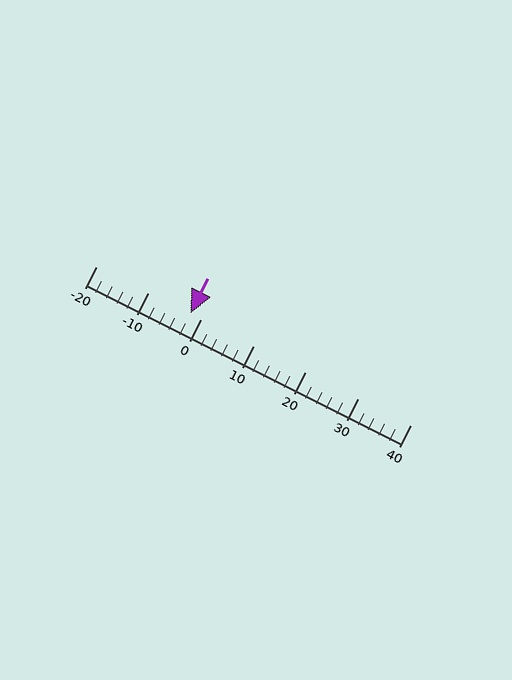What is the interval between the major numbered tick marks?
The major tick marks are spaced 10 units apart.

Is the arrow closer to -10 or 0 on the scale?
The arrow is closer to 0.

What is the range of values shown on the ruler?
The ruler shows values from -20 to 40.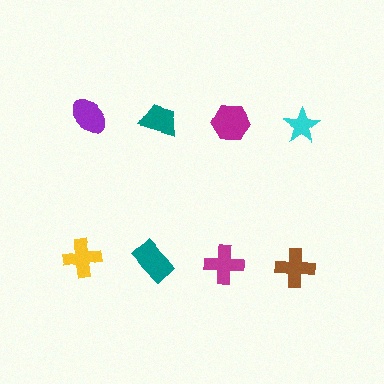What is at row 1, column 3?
A magenta hexagon.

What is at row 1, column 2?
A teal trapezoid.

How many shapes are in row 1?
4 shapes.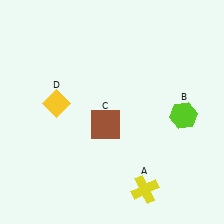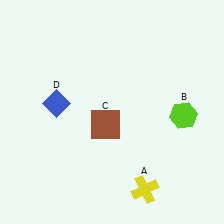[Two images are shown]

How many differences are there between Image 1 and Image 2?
There is 1 difference between the two images.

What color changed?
The diamond (D) changed from yellow in Image 1 to blue in Image 2.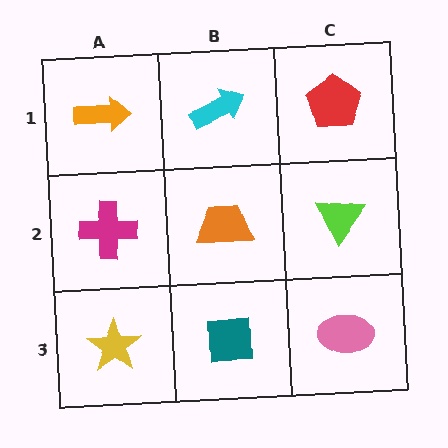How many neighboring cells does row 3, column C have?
2.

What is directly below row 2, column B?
A teal square.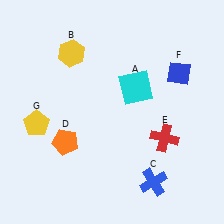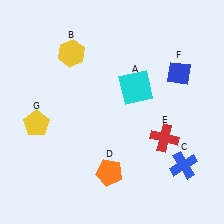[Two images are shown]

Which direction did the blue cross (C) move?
The blue cross (C) moved right.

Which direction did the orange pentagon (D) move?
The orange pentagon (D) moved right.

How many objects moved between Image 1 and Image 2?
2 objects moved between the two images.